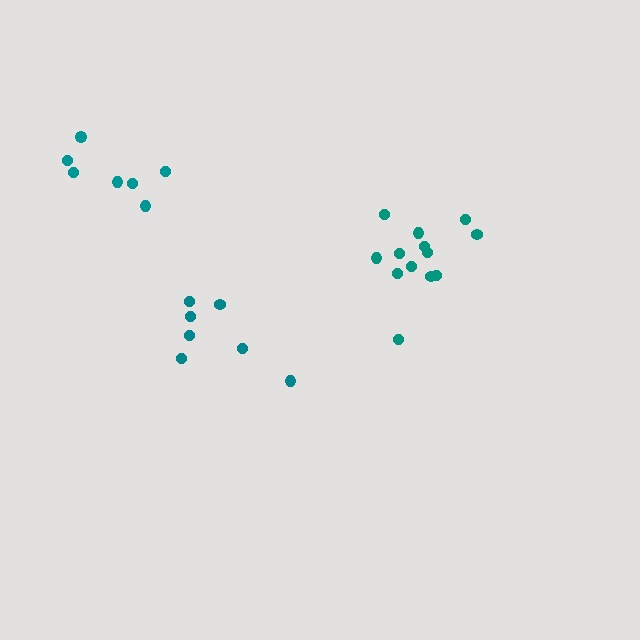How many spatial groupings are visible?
There are 3 spatial groupings.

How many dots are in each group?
Group 1: 13 dots, Group 2: 7 dots, Group 3: 7 dots (27 total).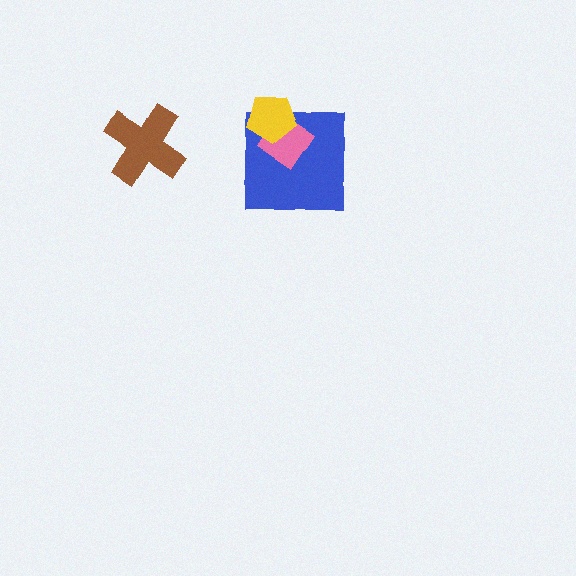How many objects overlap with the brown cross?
0 objects overlap with the brown cross.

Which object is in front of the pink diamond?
The yellow pentagon is in front of the pink diamond.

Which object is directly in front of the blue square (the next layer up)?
The pink diamond is directly in front of the blue square.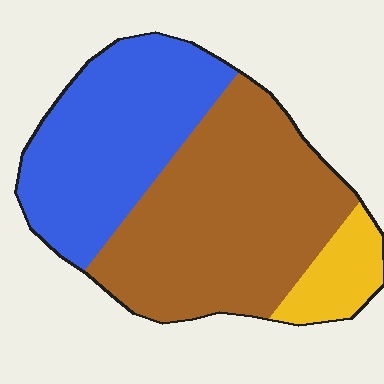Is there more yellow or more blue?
Blue.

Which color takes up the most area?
Brown, at roughly 50%.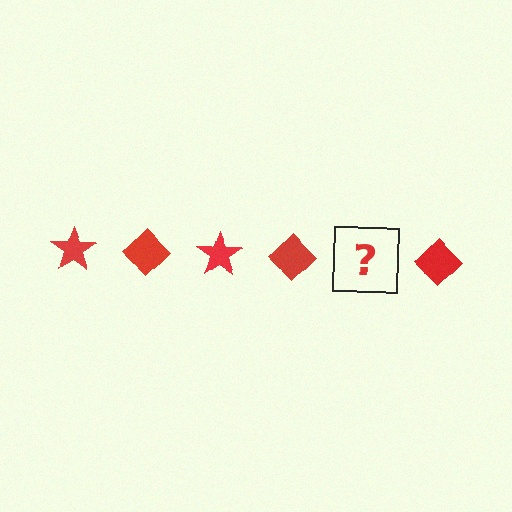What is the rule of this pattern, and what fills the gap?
The rule is that the pattern cycles through star, diamond shapes in red. The gap should be filled with a red star.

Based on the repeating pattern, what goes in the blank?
The blank should be a red star.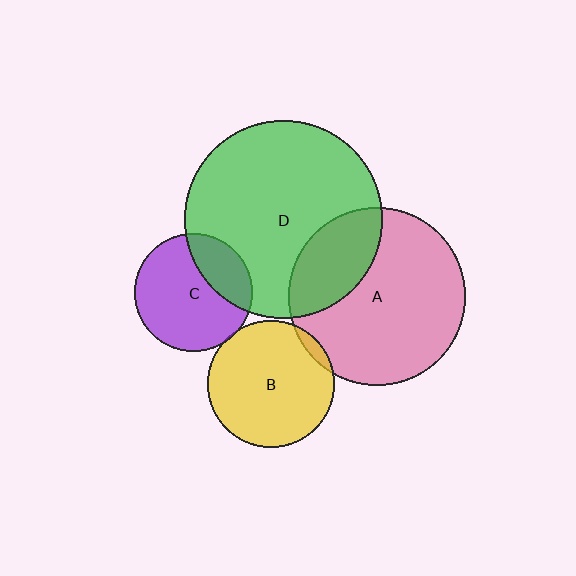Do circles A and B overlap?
Yes.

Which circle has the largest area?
Circle D (green).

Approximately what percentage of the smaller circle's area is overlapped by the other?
Approximately 5%.